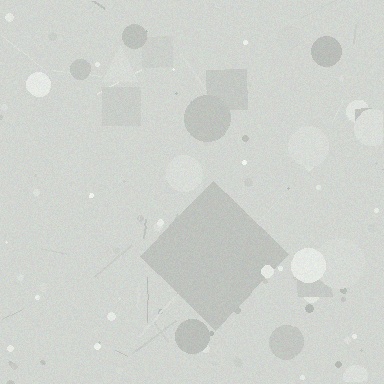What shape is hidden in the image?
A diamond is hidden in the image.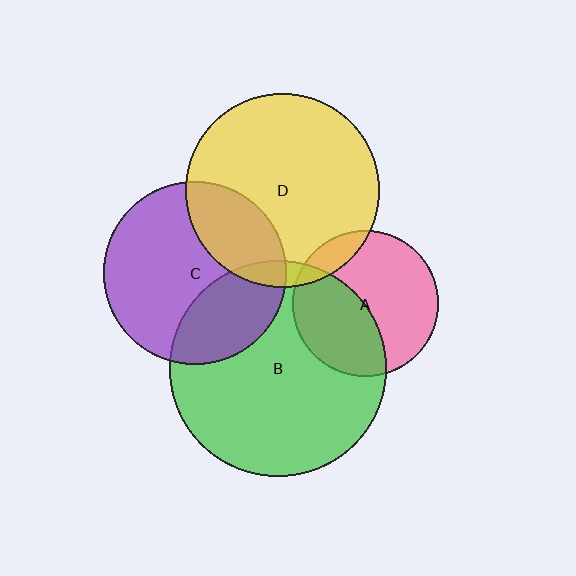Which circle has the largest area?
Circle B (green).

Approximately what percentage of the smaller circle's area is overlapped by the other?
Approximately 10%.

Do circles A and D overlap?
Yes.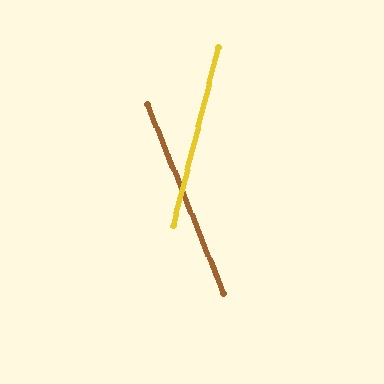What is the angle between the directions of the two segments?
Approximately 36 degrees.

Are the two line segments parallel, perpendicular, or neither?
Neither parallel nor perpendicular — they differ by about 36°.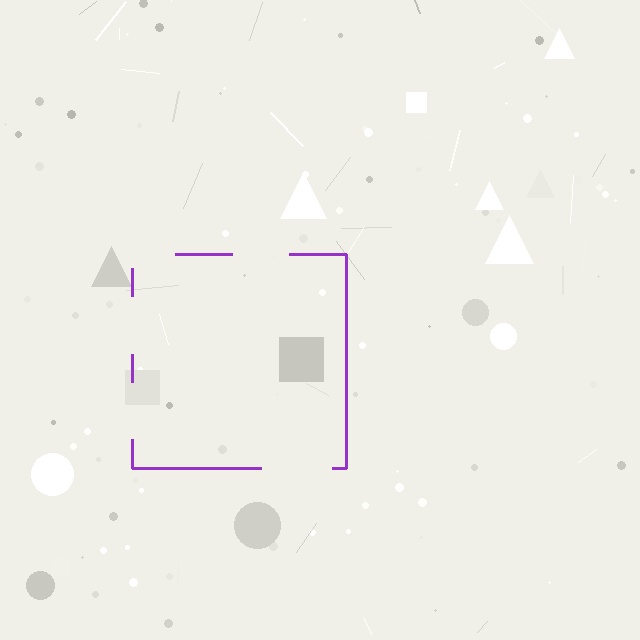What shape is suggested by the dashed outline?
The dashed outline suggests a square.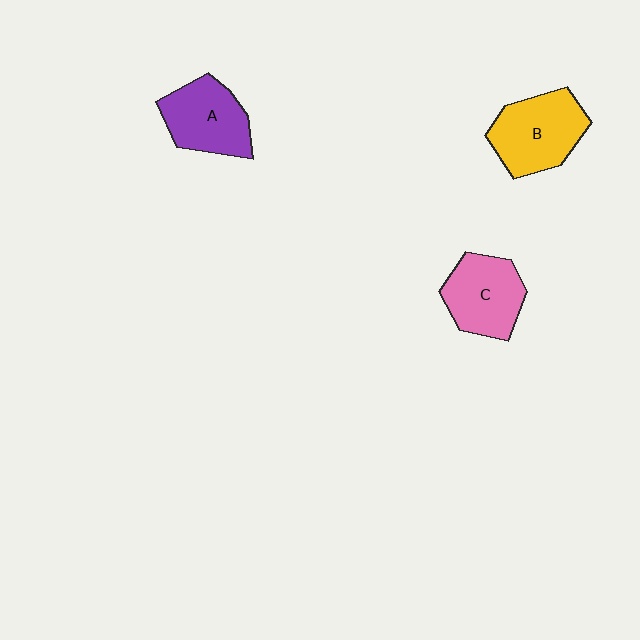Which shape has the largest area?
Shape B (yellow).